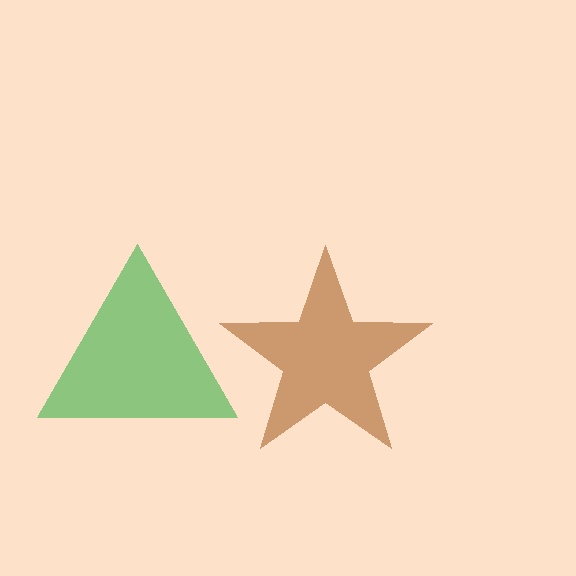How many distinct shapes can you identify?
There are 2 distinct shapes: a brown star, a green triangle.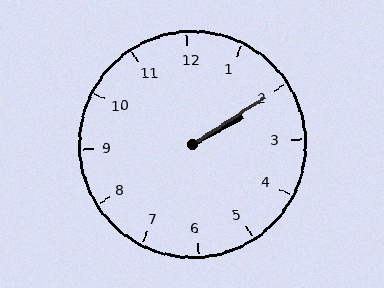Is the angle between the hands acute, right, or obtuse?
It is acute.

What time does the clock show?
2:10.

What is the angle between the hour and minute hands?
Approximately 5 degrees.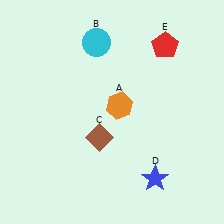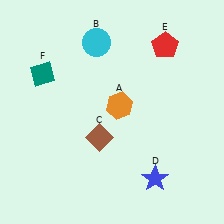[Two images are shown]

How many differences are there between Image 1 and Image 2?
There is 1 difference between the two images.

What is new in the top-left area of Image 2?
A teal diamond (F) was added in the top-left area of Image 2.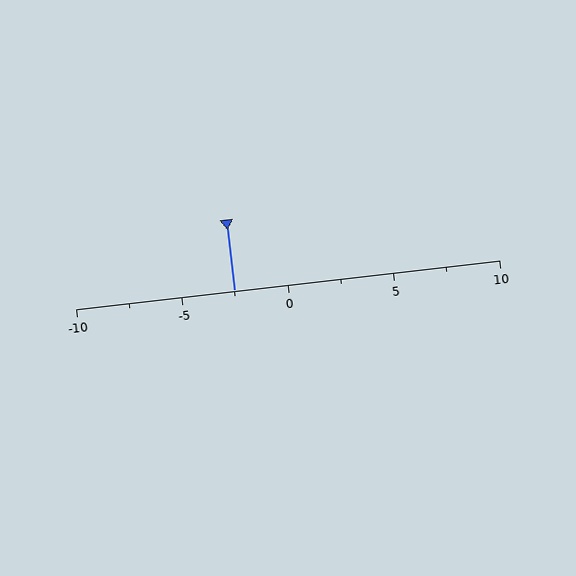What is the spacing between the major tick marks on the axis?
The major ticks are spaced 5 apart.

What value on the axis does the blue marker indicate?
The marker indicates approximately -2.5.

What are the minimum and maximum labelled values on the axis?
The axis runs from -10 to 10.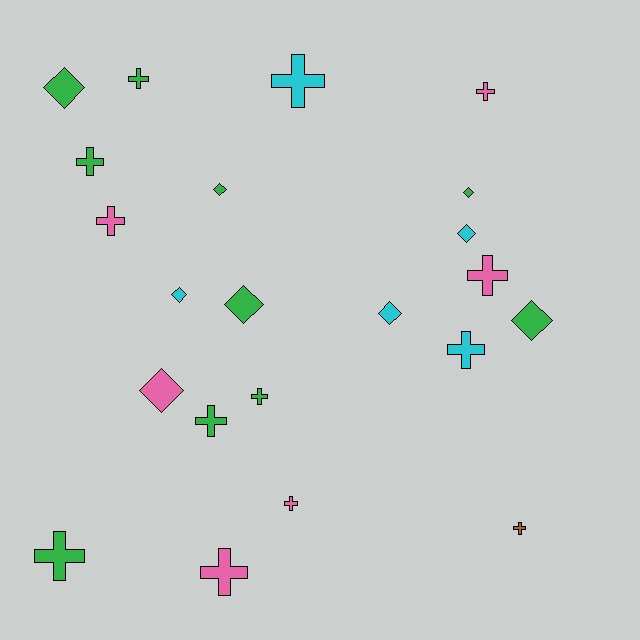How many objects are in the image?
There are 22 objects.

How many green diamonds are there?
There are 5 green diamonds.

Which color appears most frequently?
Green, with 10 objects.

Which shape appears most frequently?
Cross, with 13 objects.